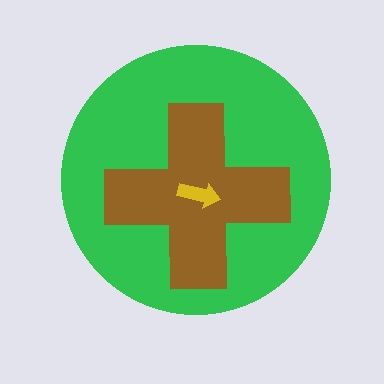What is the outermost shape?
The green circle.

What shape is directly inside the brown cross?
The yellow arrow.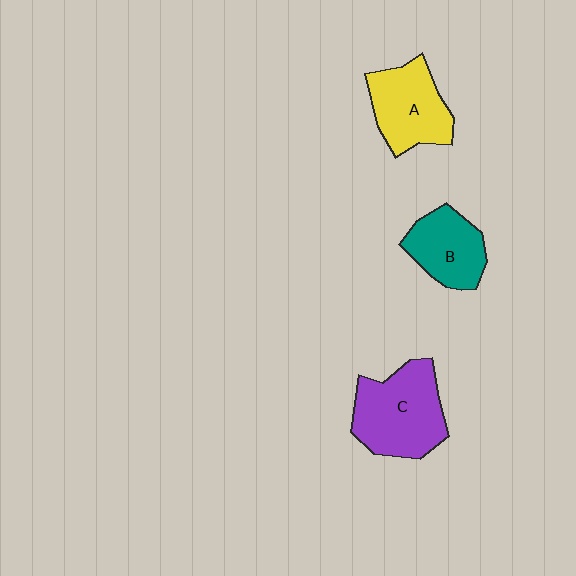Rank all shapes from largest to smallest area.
From largest to smallest: C (purple), A (yellow), B (teal).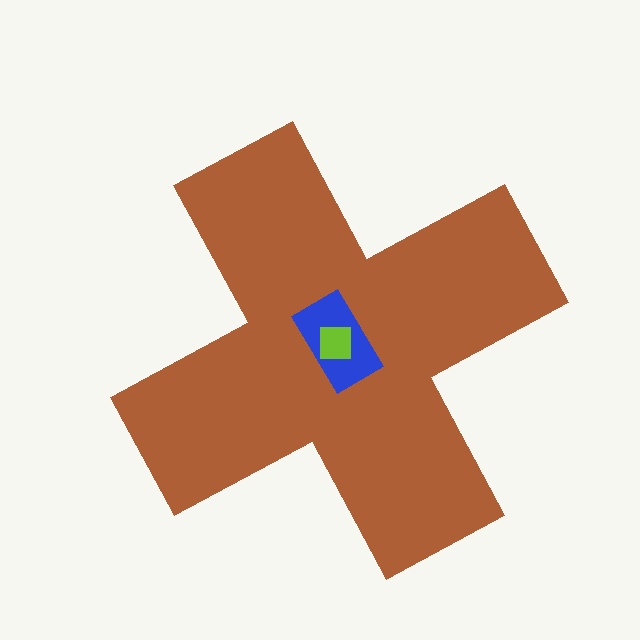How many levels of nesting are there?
3.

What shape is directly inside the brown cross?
The blue rectangle.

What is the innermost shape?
The lime square.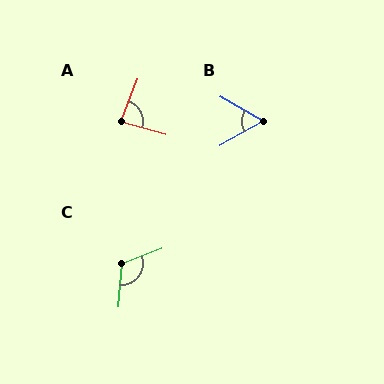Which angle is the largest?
C, at approximately 115 degrees.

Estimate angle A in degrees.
Approximately 84 degrees.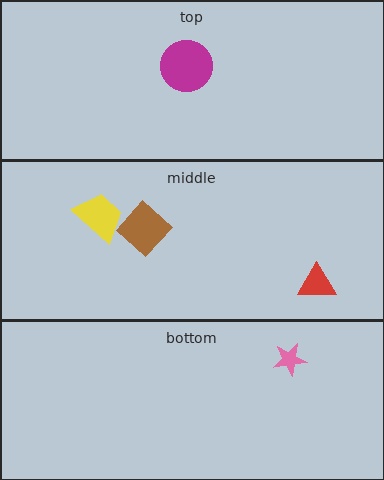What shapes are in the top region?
The magenta circle.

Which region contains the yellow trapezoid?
The middle region.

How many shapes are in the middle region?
3.